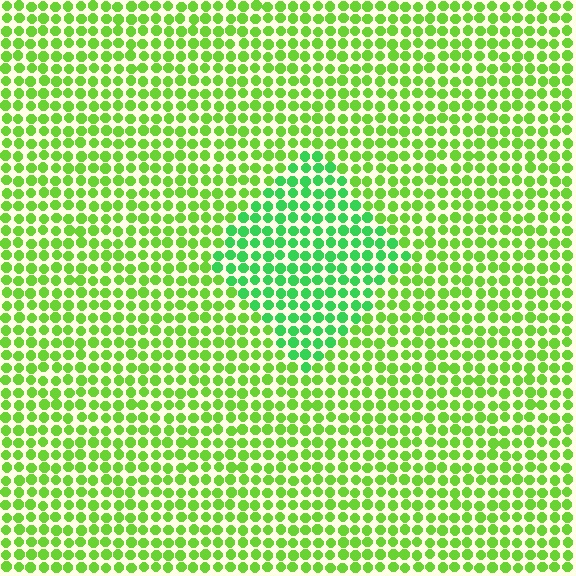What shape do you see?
I see a diamond.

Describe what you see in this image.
The image is filled with small lime elements in a uniform arrangement. A diamond-shaped region is visible where the elements are tinted to a slightly different hue, forming a subtle color boundary.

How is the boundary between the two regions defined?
The boundary is defined purely by a slight shift in hue (about 32 degrees). Spacing, size, and orientation are identical on both sides.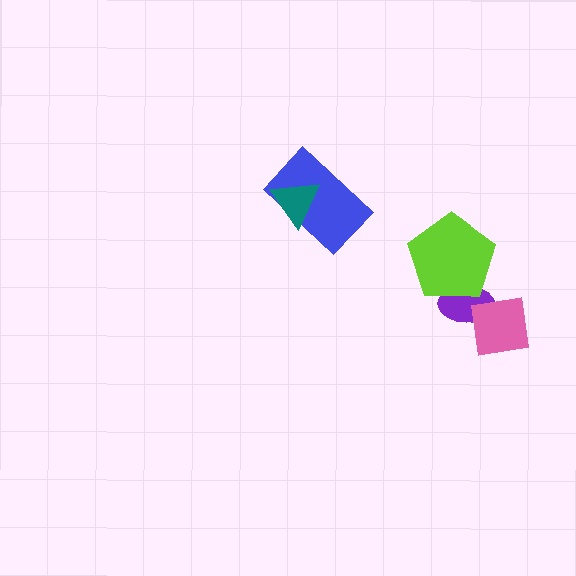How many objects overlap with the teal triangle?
1 object overlaps with the teal triangle.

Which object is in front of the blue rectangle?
The teal triangle is in front of the blue rectangle.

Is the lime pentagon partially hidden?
No, no other shape covers it.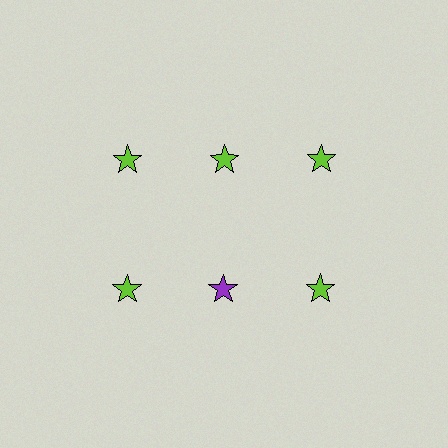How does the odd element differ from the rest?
It has a different color: purple instead of lime.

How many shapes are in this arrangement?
There are 6 shapes arranged in a grid pattern.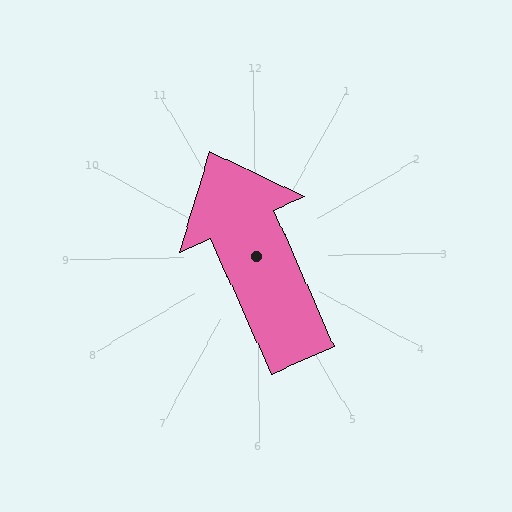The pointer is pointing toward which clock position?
Roughly 11 o'clock.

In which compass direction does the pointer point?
Northwest.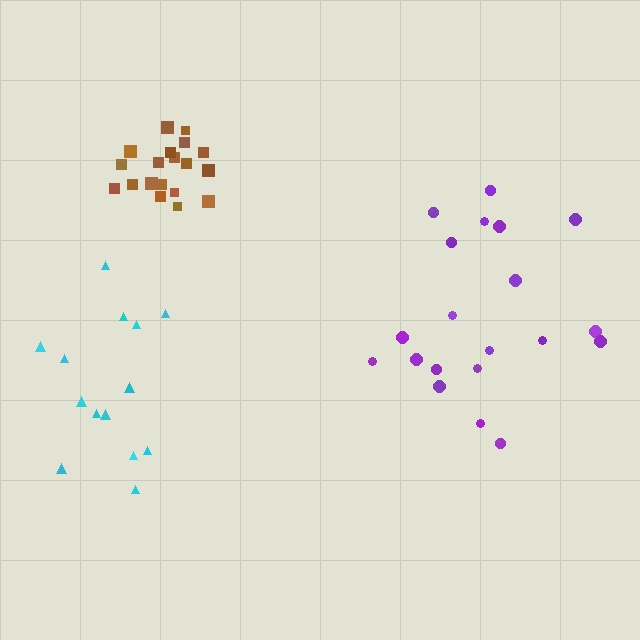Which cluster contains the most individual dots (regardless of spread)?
Purple (20).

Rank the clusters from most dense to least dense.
brown, cyan, purple.